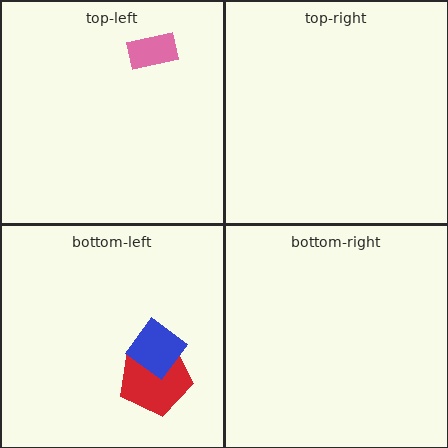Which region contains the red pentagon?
The bottom-left region.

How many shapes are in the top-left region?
1.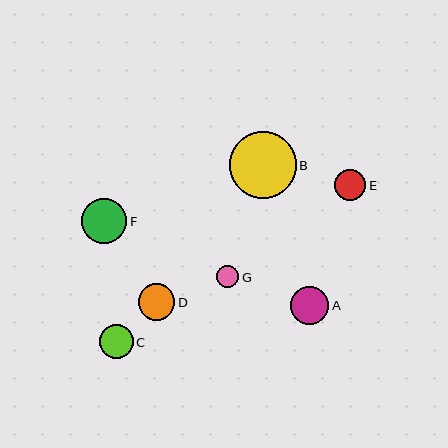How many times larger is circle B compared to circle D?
Circle B is approximately 1.8 times the size of circle D.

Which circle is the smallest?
Circle G is the smallest with a size of approximately 22 pixels.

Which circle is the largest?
Circle B is the largest with a size of approximately 67 pixels.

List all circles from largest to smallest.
From largest to smallest: B, F, A, D, C, E, G.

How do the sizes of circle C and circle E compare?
Circle C and circle E are approximately the same size.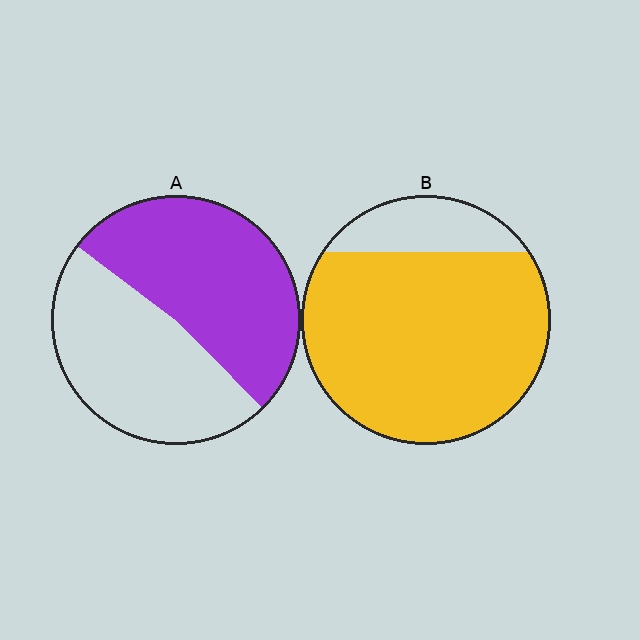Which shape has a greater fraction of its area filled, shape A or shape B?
Shape B.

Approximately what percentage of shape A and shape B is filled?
A is approximately 50% and B is approximately 85%.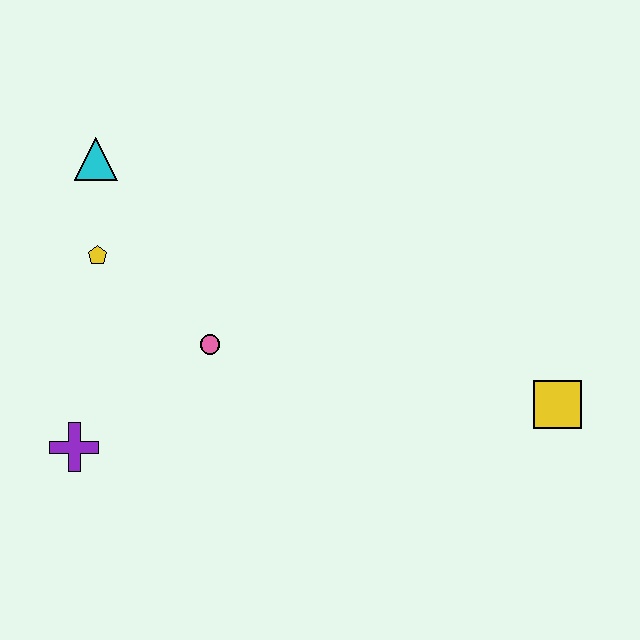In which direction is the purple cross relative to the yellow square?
The purple cross is to the left of the yellow square.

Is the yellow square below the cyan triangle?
Yes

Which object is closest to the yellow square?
The pink circle is closest to the yellow square.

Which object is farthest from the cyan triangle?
The yellow square is farthest from the cyan triangle.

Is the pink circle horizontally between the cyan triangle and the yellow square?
Yes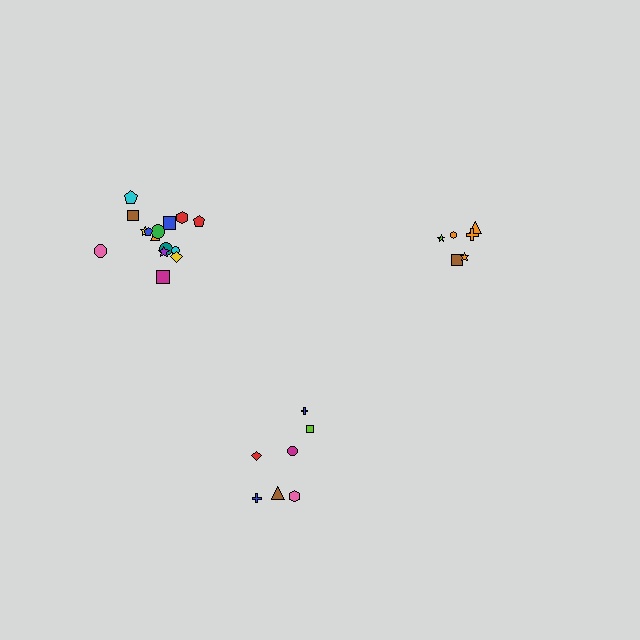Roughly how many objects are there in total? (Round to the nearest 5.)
Roughly 30 objects in total.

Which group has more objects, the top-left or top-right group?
The top-left group.